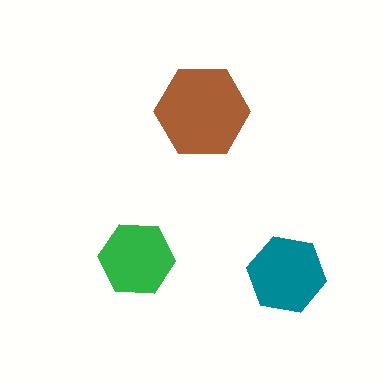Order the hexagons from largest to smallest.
the brown one, the teal one, the green one.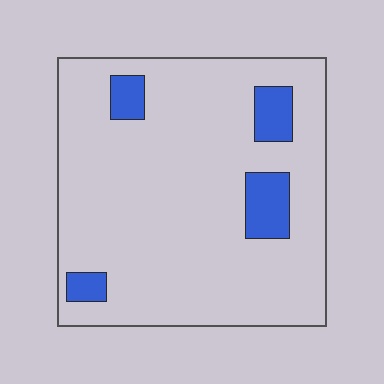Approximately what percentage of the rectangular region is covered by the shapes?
Approximately 10%.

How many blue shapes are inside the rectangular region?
4.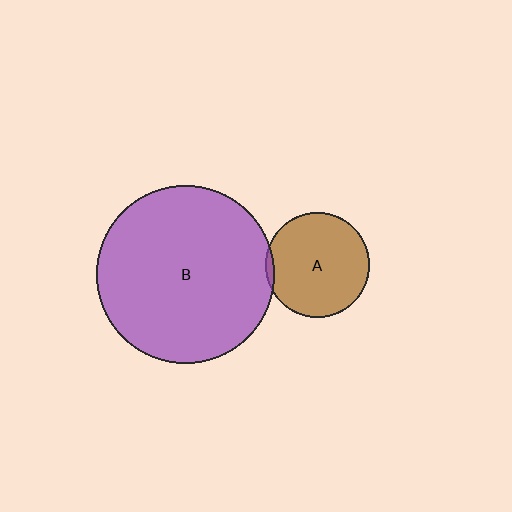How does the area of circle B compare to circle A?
Approximately 2.9 times.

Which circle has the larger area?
Circle B (purple).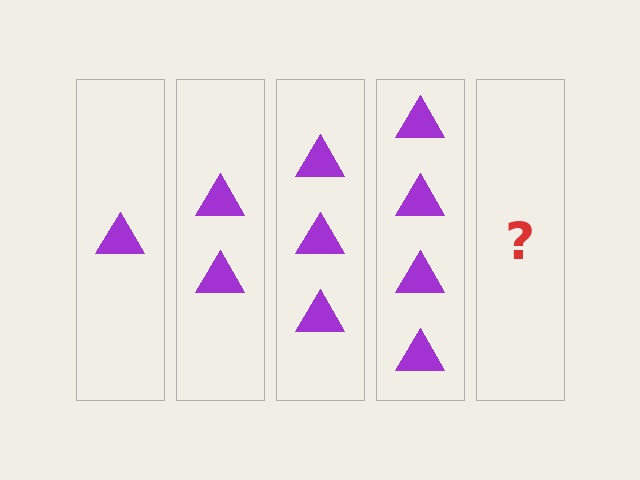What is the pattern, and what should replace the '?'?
The pattern is that each step adds one more triangle. The '?' should be 5 triangles.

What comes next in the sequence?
The next element should be 5 triangles.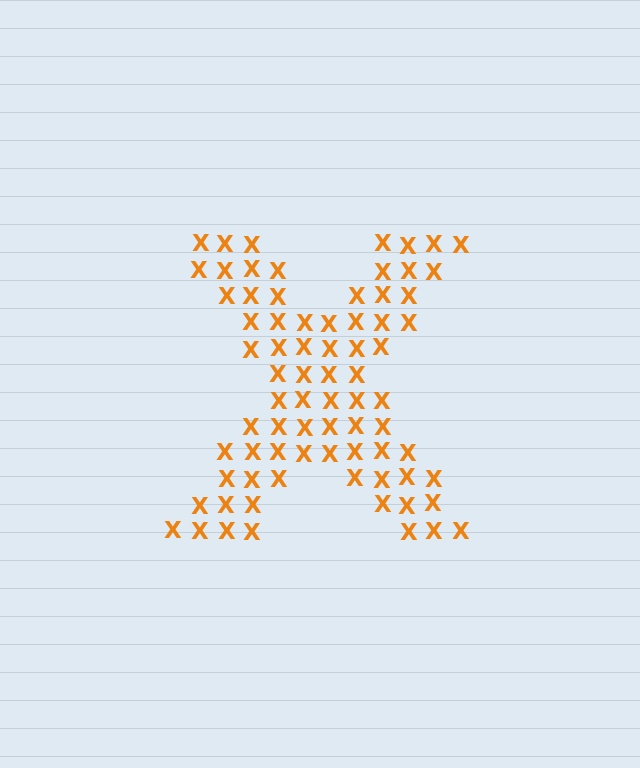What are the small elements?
The small elements are letter X's.